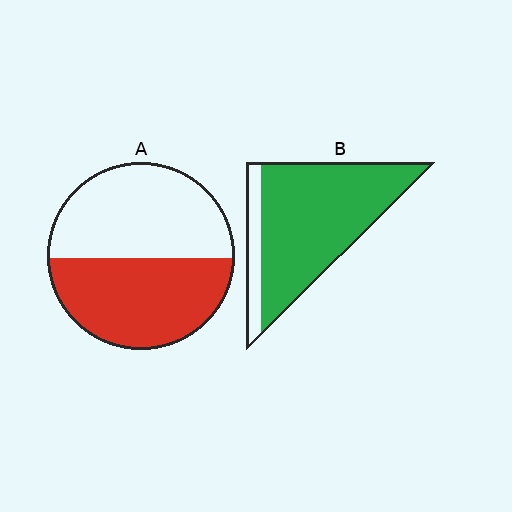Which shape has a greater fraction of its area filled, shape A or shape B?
Shape B.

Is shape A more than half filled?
Roughly half.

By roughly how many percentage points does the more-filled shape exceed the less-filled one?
By roughly 35 percentage points (B over A).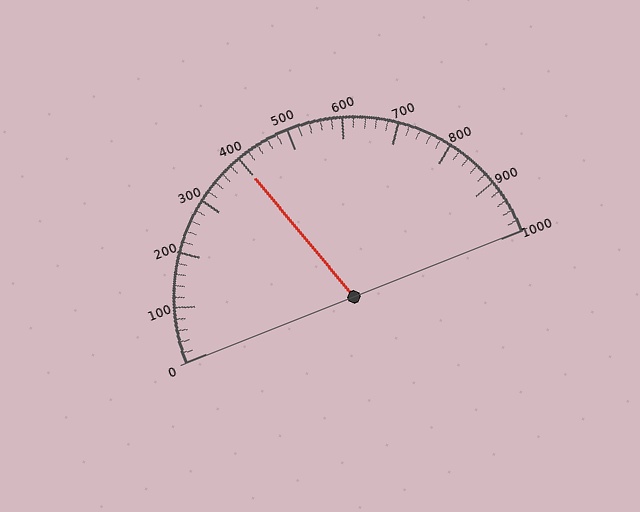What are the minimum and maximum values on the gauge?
The gauge ranges from 0 to 1000.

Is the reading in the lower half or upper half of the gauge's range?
The reading is in the lower half of the range (0 to 1000).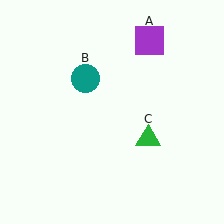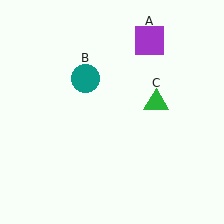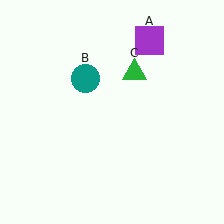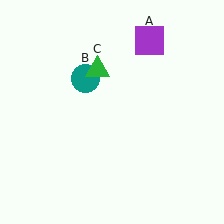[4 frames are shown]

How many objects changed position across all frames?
1 object changed position: green triangle (object C).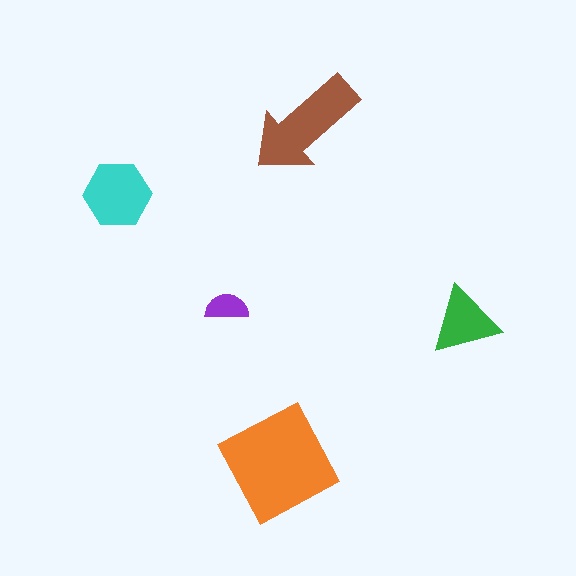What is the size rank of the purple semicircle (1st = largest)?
5th.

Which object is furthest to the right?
The green triangle is rightmost.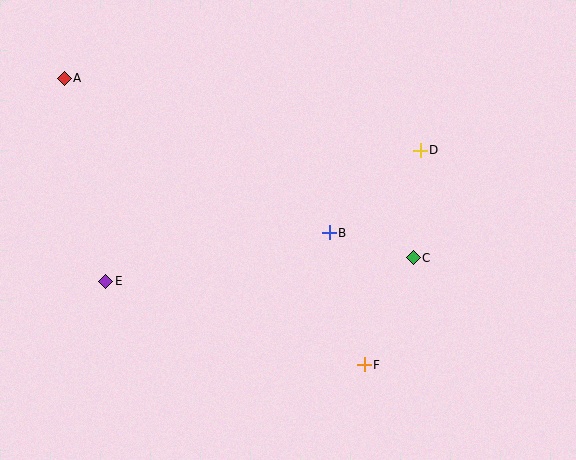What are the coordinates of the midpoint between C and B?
The midpoint between C and B is at (371, 245).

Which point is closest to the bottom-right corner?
Point F is closest to the bottom-right corner.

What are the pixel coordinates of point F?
Point F is at (364, 365).